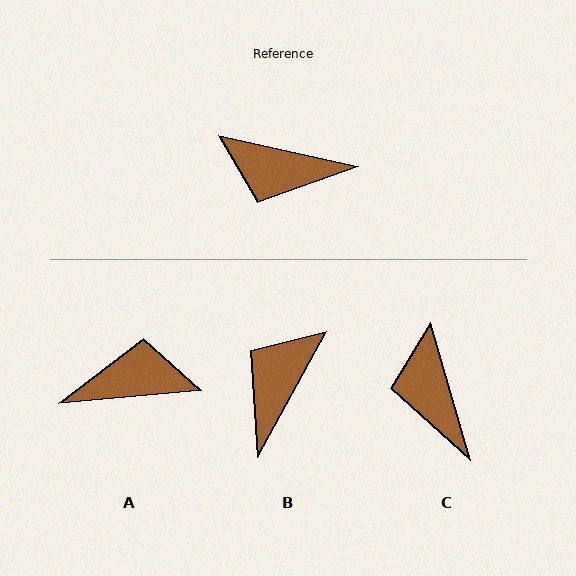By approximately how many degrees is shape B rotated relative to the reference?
Approximately 106 degrees clockwise.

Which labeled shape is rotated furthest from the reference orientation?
A, about 162 degrees away.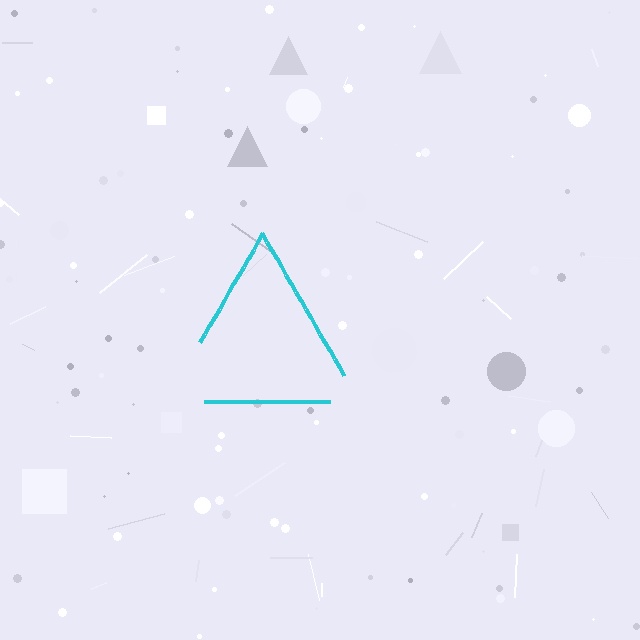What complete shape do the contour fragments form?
The contour fragments form a triangle.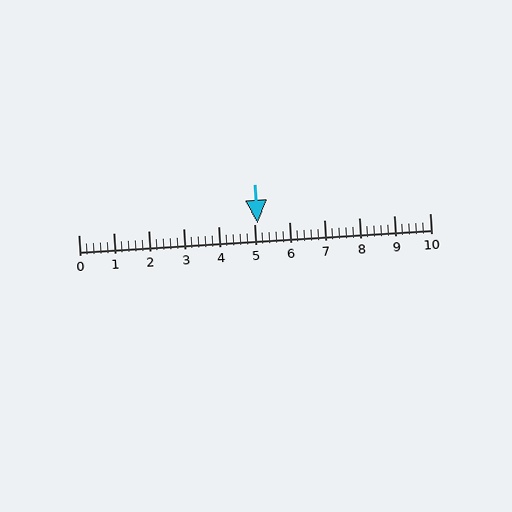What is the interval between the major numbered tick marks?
The major tick marks are spaced 1 units apart.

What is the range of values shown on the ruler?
The ruler shows values from 0 to 10.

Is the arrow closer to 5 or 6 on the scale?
The arrow is closer to 5.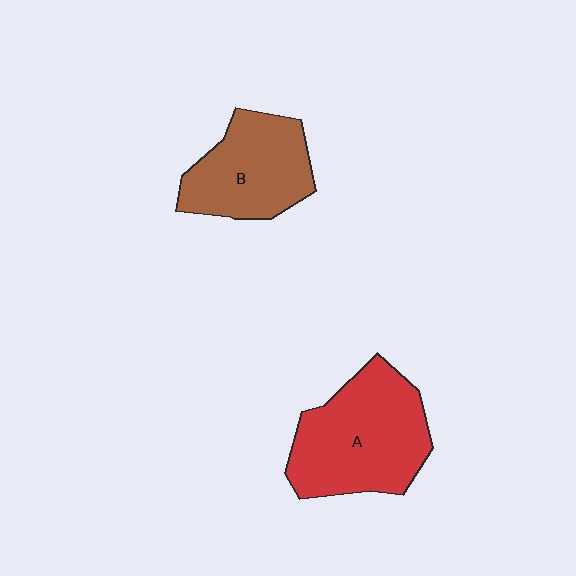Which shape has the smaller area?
Shape B (brown).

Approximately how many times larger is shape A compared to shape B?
Approximately 1.3 times.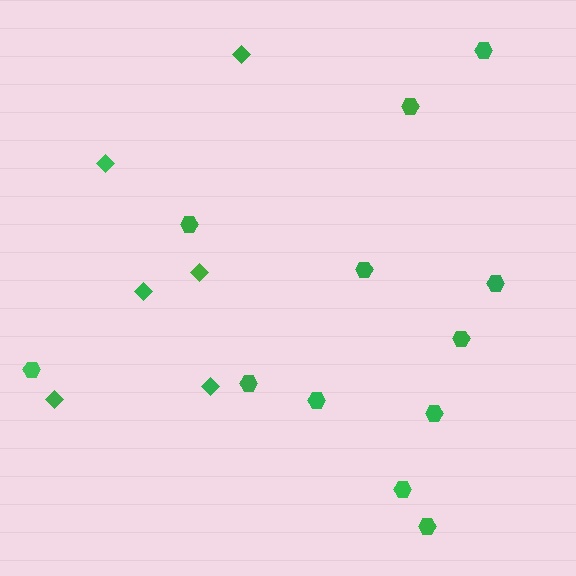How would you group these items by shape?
There are 2 groups: one group of hexagons (12) and one group of diamonds (6).